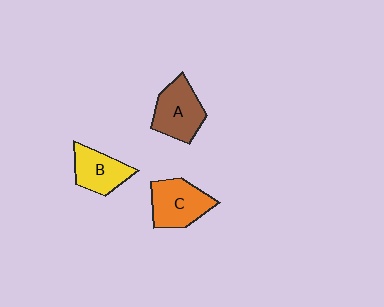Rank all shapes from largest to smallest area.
From largest to smallest: C (orange), A (brown), B (yellow).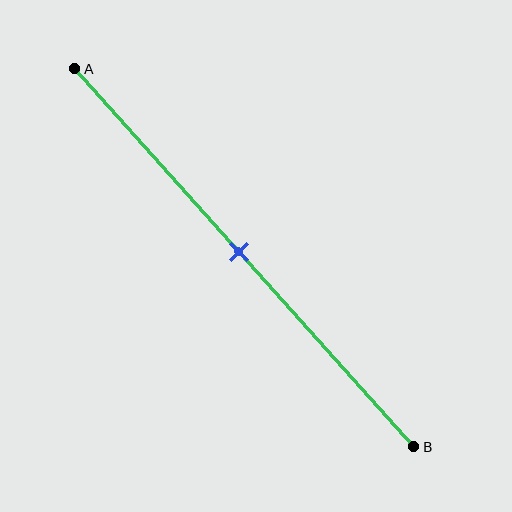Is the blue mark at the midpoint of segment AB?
Yes, the mark is approximately at the midpoint.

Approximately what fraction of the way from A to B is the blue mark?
The blue mark is approximately 50% of the way from A to B.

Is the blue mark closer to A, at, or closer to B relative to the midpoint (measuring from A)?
The blue mark is approximately at the midpoint of segment AB.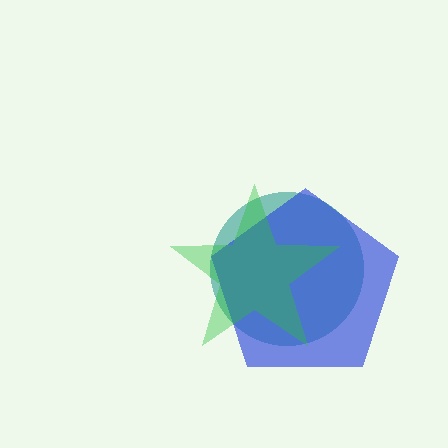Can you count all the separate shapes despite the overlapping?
Yes, there are 3 separate shapes.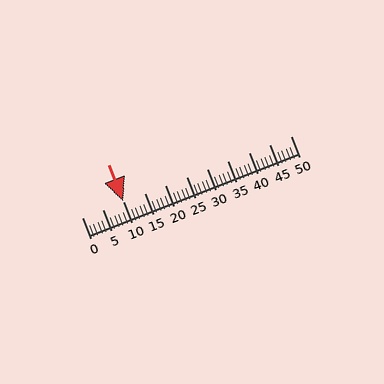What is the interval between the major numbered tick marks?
The major tick marks are spaced 5 units apart.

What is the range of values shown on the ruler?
The ruler shows values from 0 to 50.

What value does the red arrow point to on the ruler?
The red arrow points to approximately 10.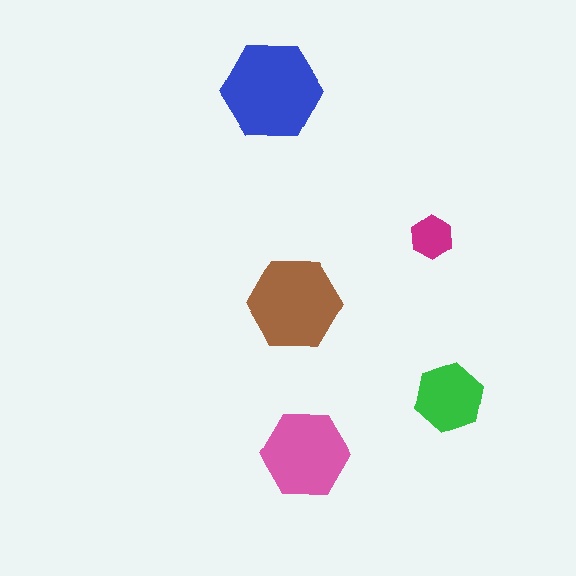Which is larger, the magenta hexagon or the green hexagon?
The green one.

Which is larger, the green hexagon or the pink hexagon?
The pink one.